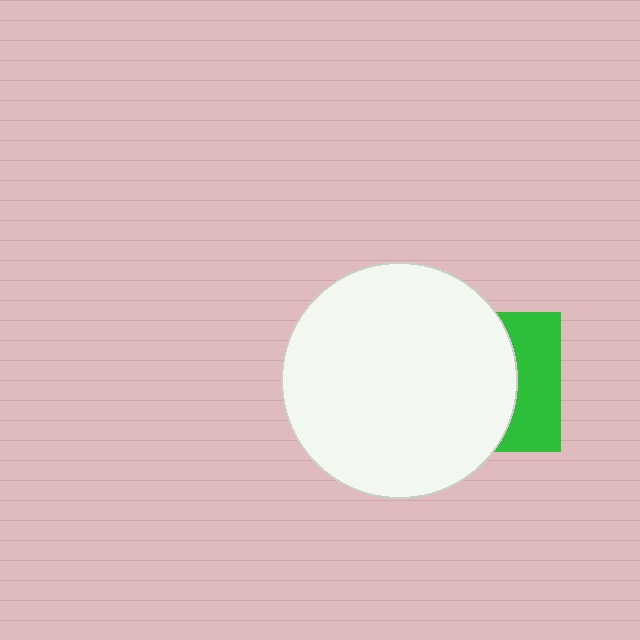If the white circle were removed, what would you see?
You would see the complete green square.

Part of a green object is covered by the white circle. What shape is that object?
It is a square.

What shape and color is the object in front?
The object in front is a white circle.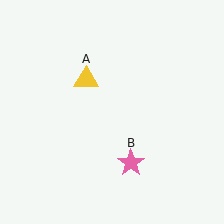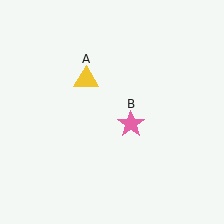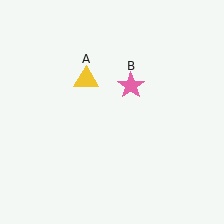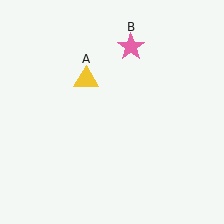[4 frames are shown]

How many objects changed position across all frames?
1 object changed position: pink star (object B).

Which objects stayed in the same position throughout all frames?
Yellow triangle (object A) remained stationary.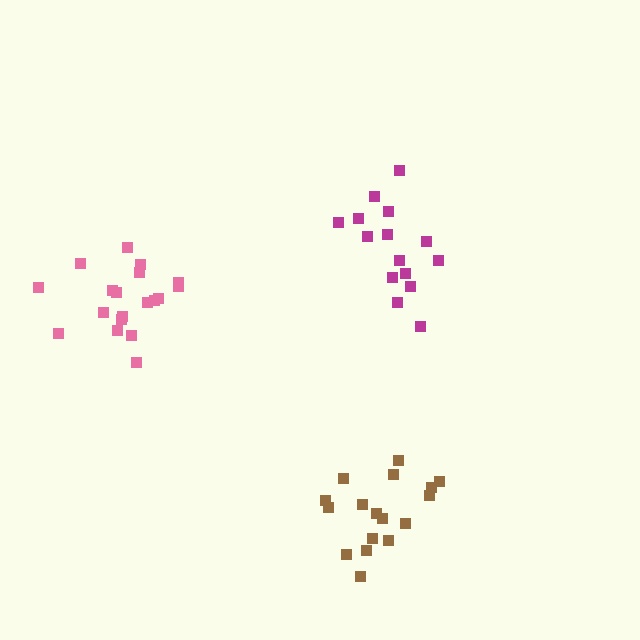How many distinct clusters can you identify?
There are 3 distinct clusters.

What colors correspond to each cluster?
The clusters are colored: magenta, brown, pink.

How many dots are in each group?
Group 1: 15 dots, Group 2: 17 dots, Group 3: 19 dots (51 total).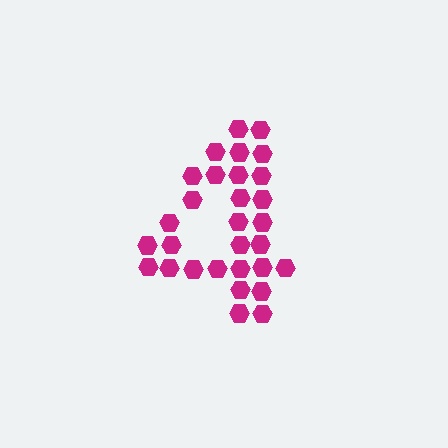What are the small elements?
The small elements are hexagons.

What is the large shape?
The large shape is the digit 4.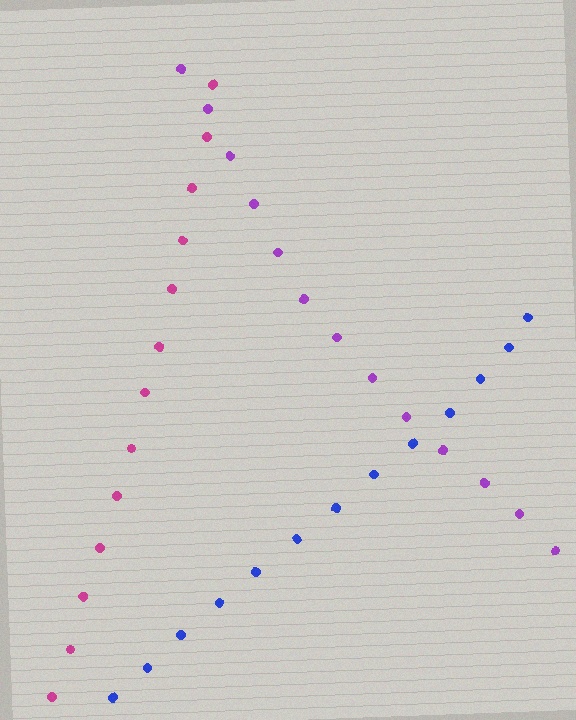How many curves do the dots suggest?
There are 3 distinct paths.